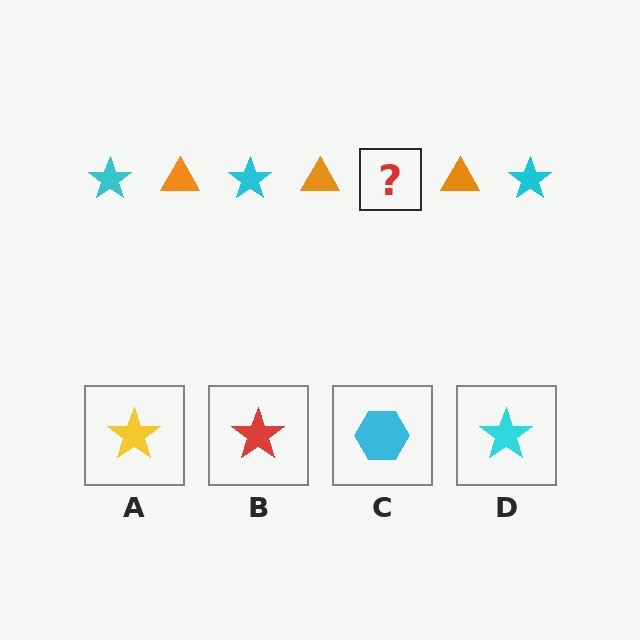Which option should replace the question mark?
Option D.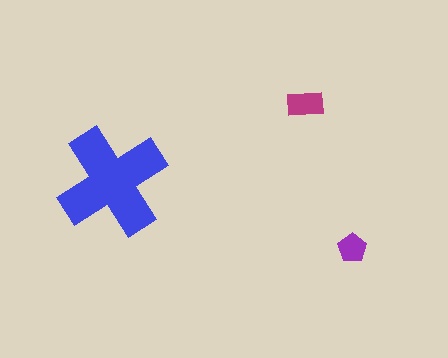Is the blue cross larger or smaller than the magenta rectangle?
Larger.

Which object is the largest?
The blue cross.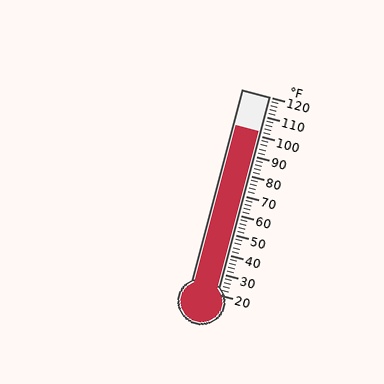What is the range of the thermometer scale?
The thermometer scale ranges from 20°F to 120°F.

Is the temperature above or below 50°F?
The temperature is above 50°F.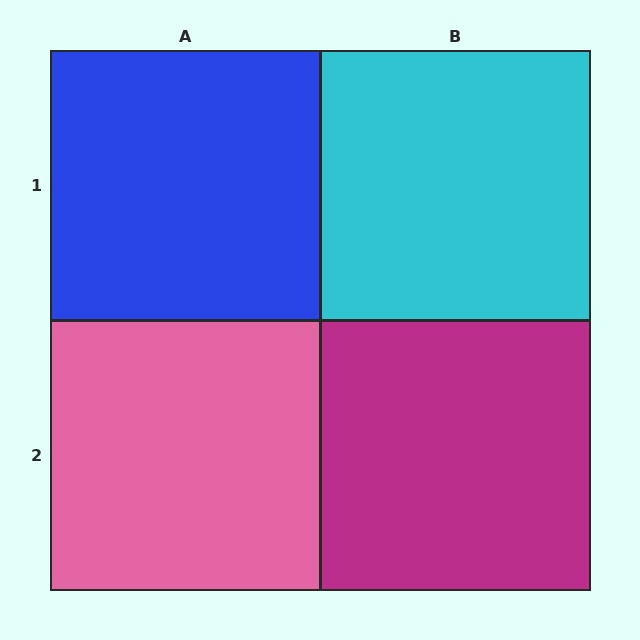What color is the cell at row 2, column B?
Magenta.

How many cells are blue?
1 cell is blue.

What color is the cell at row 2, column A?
Pink.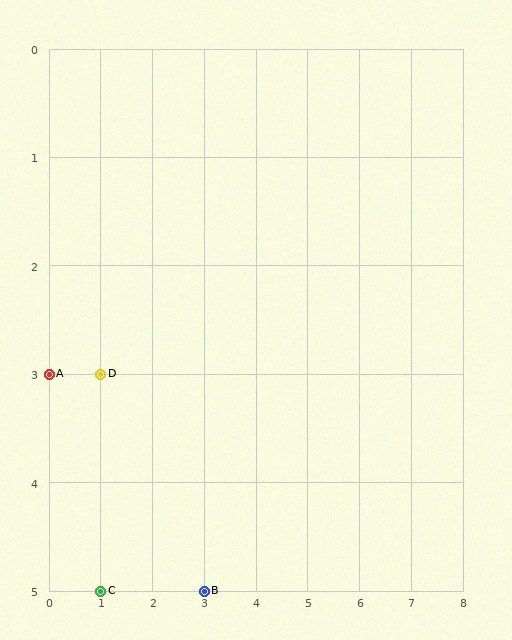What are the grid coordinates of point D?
Point D is at grid coordinates (1, 3).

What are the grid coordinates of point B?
Point B is at grid coordinates (3, 5).